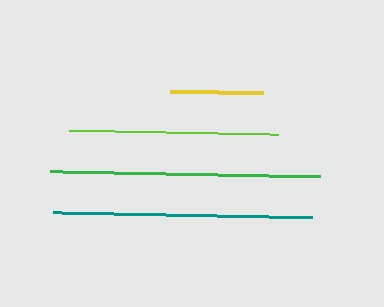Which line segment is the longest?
The green line is the longest at approximately 270 pixels.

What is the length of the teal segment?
The teal segment is approximately 259 pixels long.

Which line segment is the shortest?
The yellow line is the shortest at approximately 92 pixels.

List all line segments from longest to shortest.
From longest to shortest: green, teal, lime, yellow.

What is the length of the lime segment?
The lime segment is approximately 209 pixels long.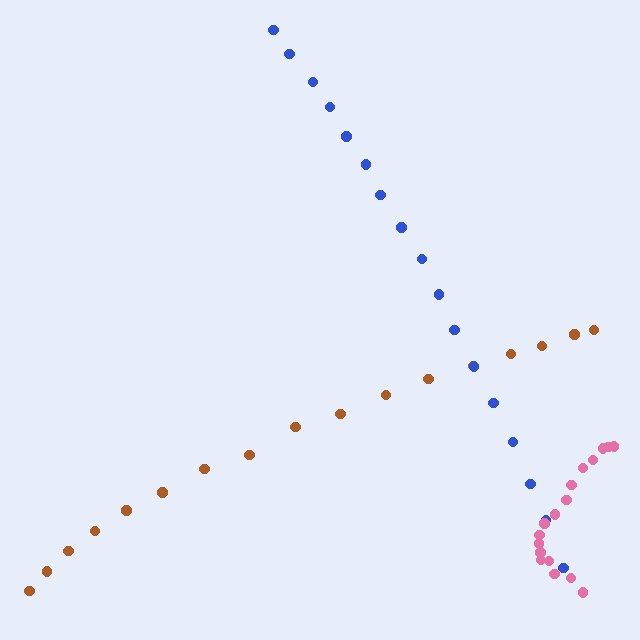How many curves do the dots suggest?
There are 3 distinct paths.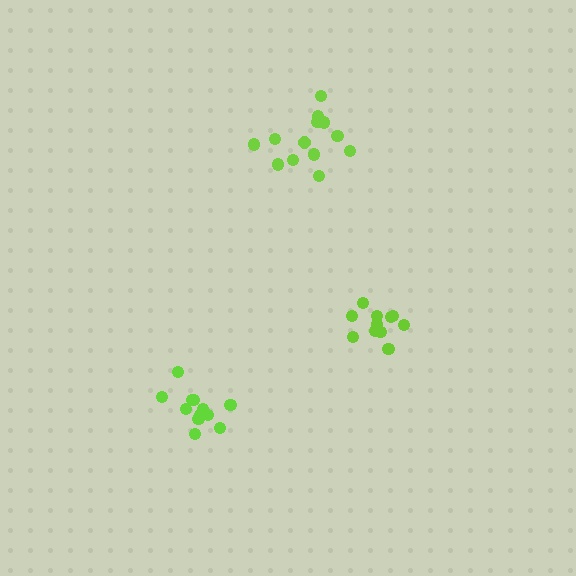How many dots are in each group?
Group 1: 12 dots, Group 2: 13 dots, Group 3: 11 dots (36 total).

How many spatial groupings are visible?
There are 3 spatial groupings.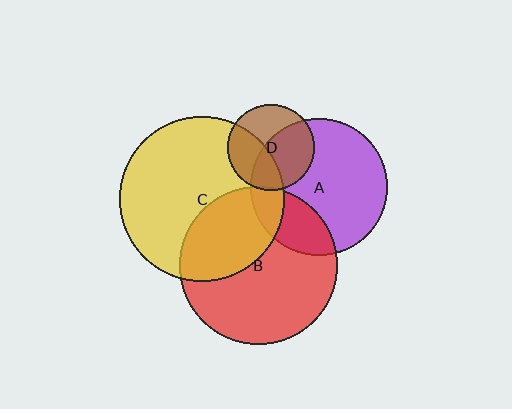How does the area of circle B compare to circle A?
Approximately 1.3 times.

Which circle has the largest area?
Circle C (yellow).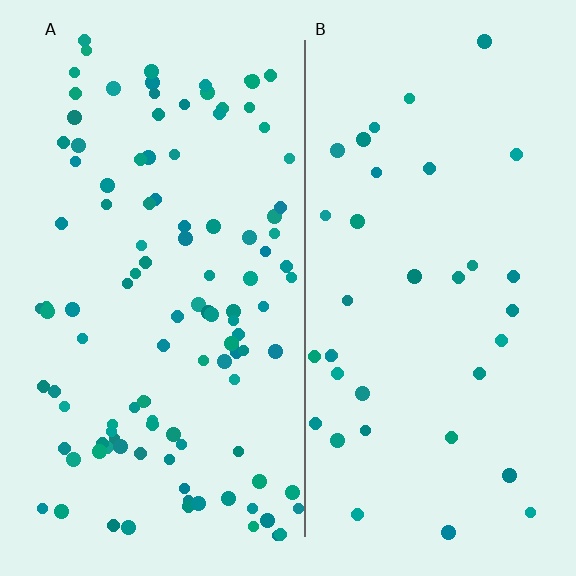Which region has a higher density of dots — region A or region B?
A (the left).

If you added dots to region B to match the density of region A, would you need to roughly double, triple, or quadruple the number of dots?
Approximately triple.